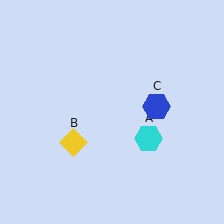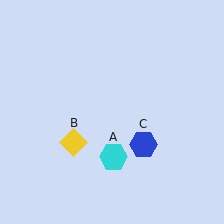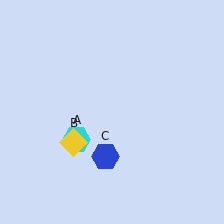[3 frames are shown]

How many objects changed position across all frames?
2 objects changed position: cyan hexagon (object A), blue hexagon (object C).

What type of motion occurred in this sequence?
The cyan hexagon (object A), blue hexagon (object C) rotated clockwise around the center of the scene.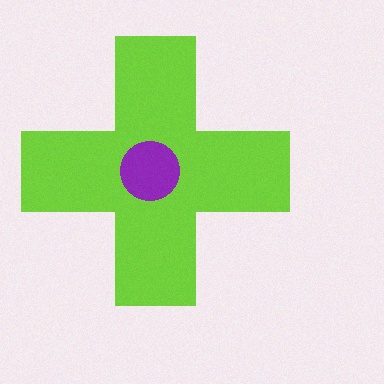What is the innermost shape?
The purple circle.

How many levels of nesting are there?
2.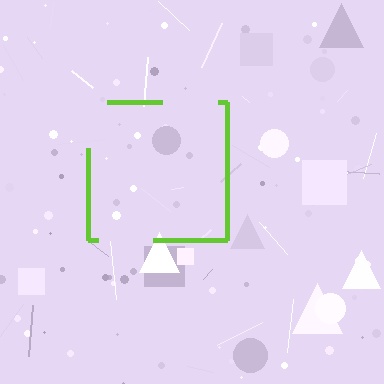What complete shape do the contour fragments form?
The contour fragments form a square.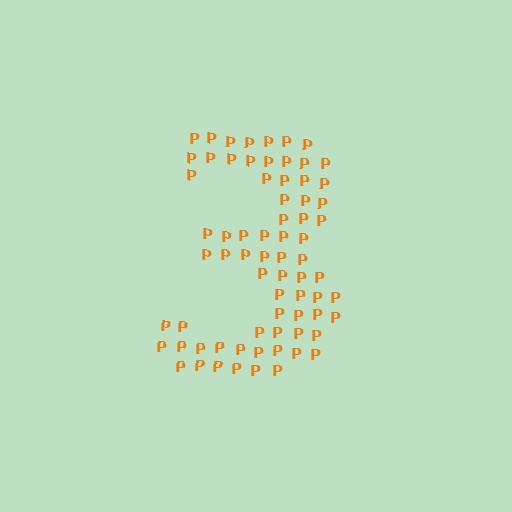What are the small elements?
The small elements are letter P's.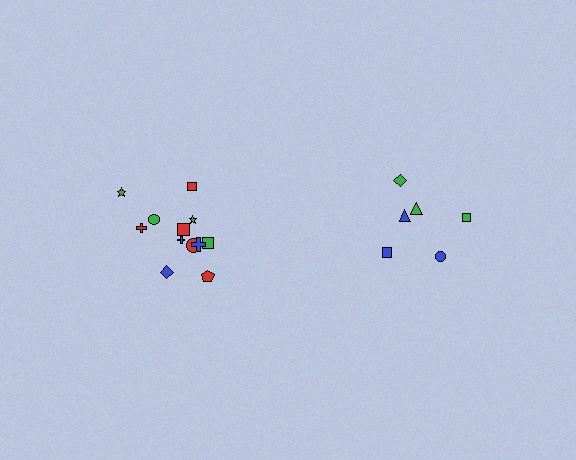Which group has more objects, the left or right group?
The left group.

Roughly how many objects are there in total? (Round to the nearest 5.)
Roughly 20 objects in total.